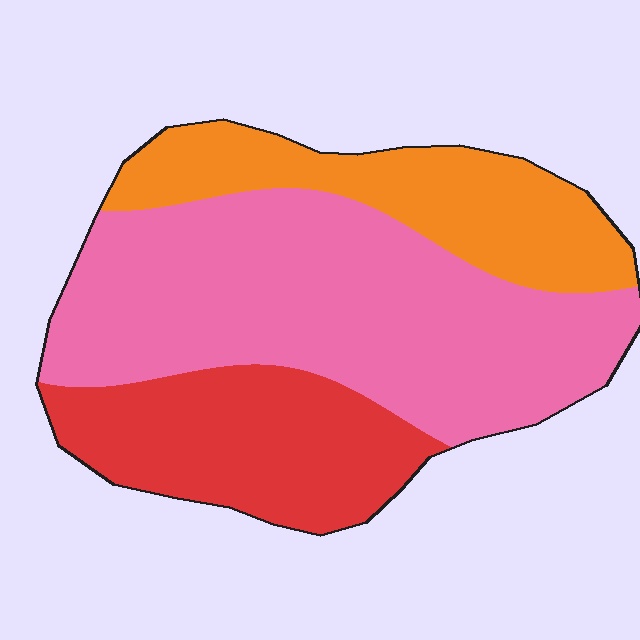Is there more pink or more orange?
Pink.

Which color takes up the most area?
Pink, at roughly 50%.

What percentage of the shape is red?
Red covers 25% of the shape.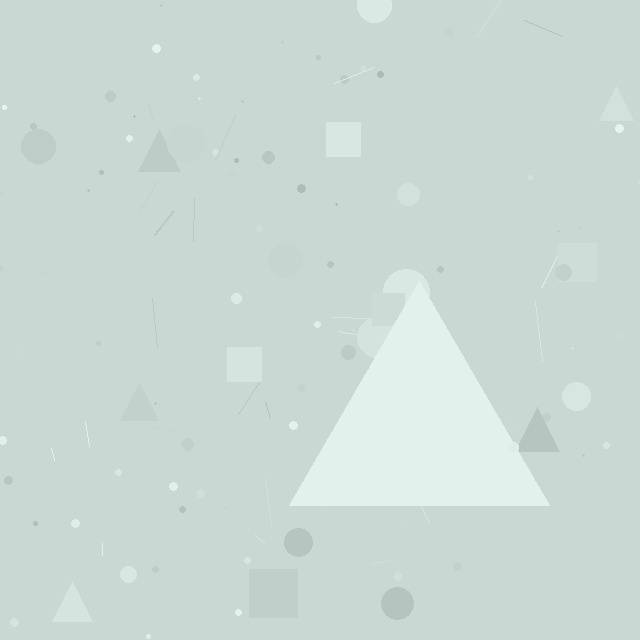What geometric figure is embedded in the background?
A triangle is embedded in the background.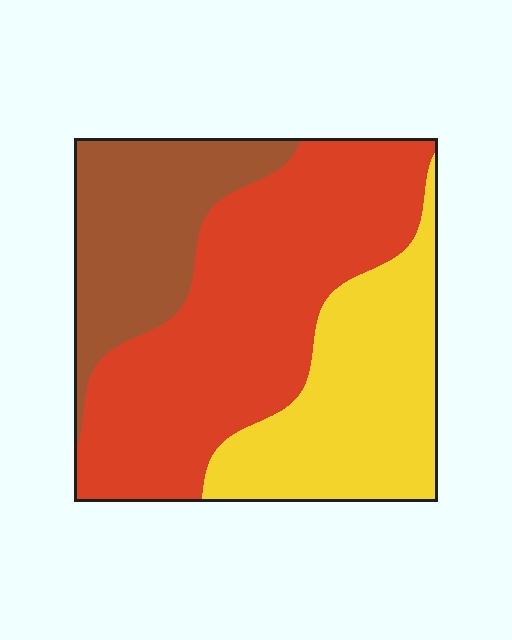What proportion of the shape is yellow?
Yellow takes up about one third (1/3) of the shape.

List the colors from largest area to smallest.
From largest to smallest: red, yellow, brown.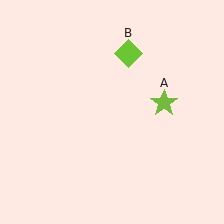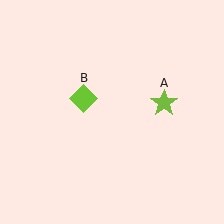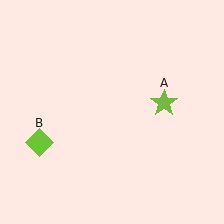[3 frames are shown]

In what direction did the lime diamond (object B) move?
The lime diamond (object B) moved down and to the left.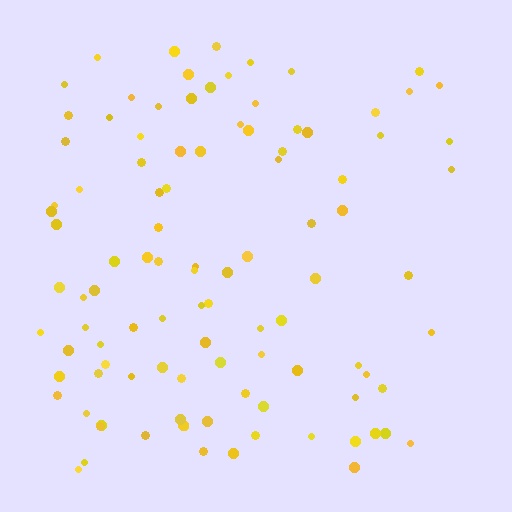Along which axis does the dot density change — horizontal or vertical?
Horizontal.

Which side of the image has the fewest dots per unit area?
The right.